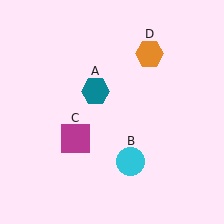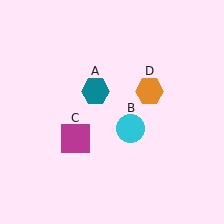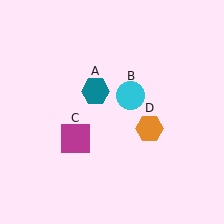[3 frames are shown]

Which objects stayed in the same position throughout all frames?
Teal hexagon (object A) and magenta square (object C) remained stationary.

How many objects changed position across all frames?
2 objects changed position: cyan circle (object B), orange hexagon (object D).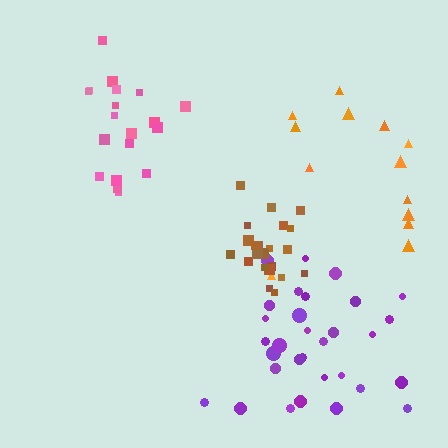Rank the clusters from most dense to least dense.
brown, purple, pink, orange.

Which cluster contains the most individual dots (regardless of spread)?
Purple (31).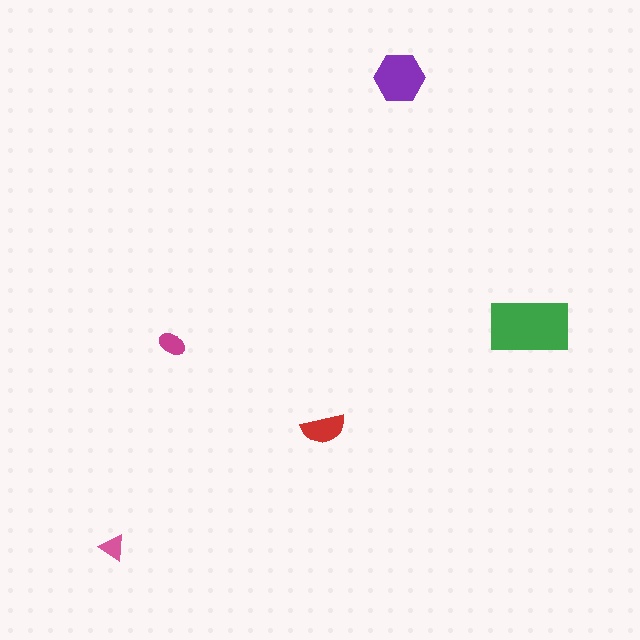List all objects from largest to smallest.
The green rectangle, the purple hexagon, the red semicircle, the magenta ellipse, the pink triangle.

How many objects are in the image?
There are 5 objects in the image.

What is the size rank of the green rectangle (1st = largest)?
1st.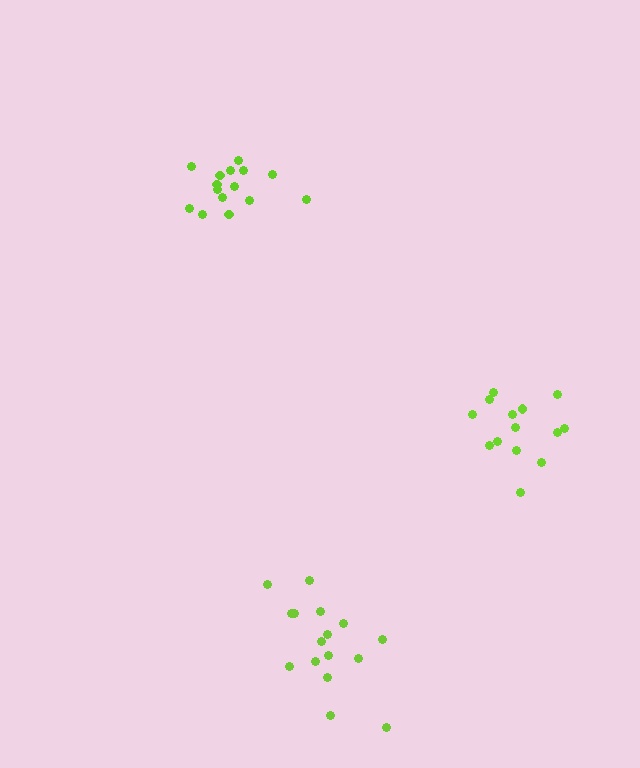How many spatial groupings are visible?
There are 3 spatial groupings.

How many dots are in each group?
Group 1: 16 dots, Group 2: 15 dots, Group 3: 14 dots (45 total).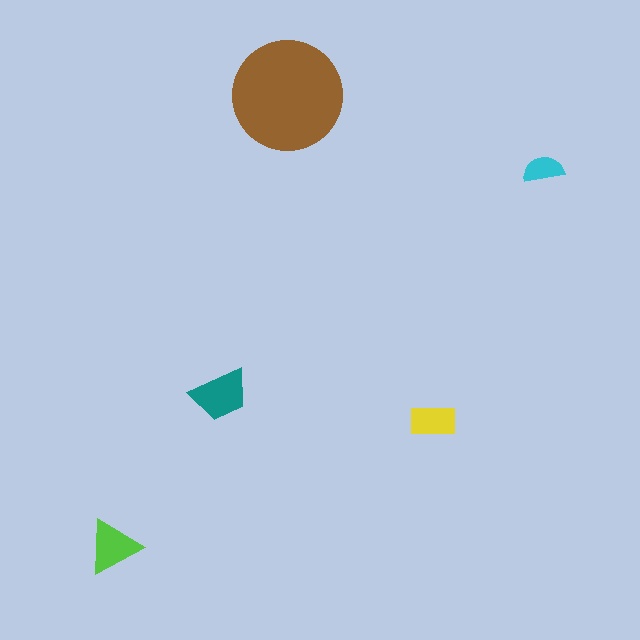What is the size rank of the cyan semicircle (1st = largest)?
5th.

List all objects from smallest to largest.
The cyan semicircle, the yellow rectangle, the lime triangle, the teal trapezoid, the brown circle.